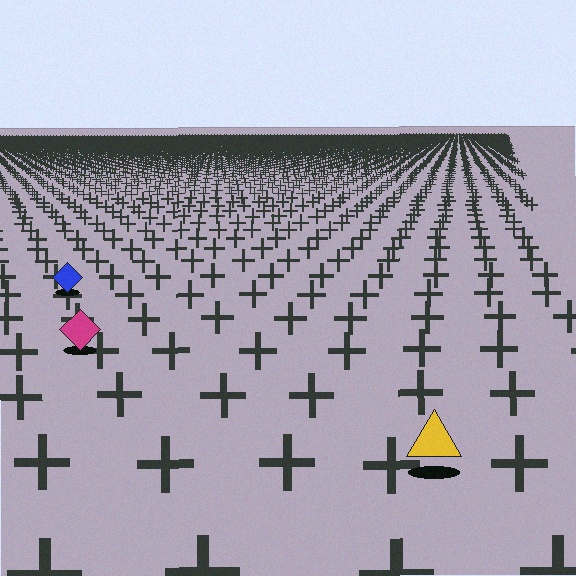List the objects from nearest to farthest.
From nearest to farthest: the yellow triangle, the magenta diamond, the blue diamond.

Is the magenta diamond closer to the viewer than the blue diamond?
Yes. The magenta diamond is closer — you can tell from the texture gradient: the ground texture is coarser near it.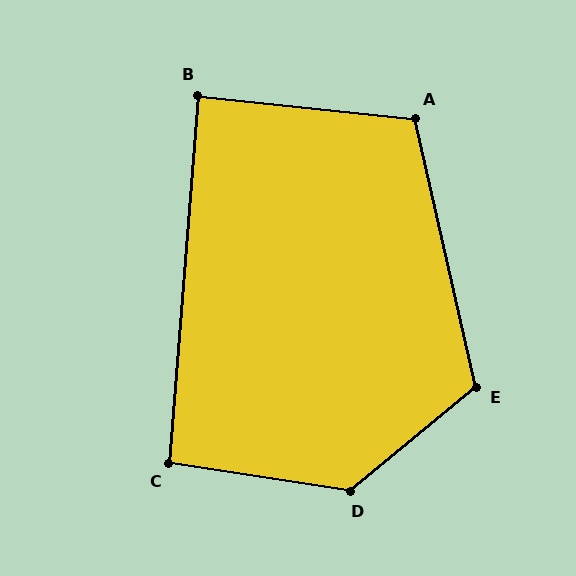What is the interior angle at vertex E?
Approximately 117 degrees (obtuse).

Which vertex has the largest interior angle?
D, at approximately 132 degrees.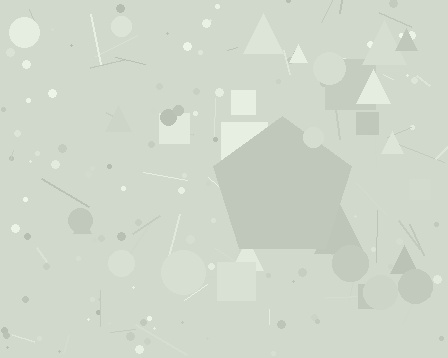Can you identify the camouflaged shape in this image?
The camouflaged shape is a pentagon.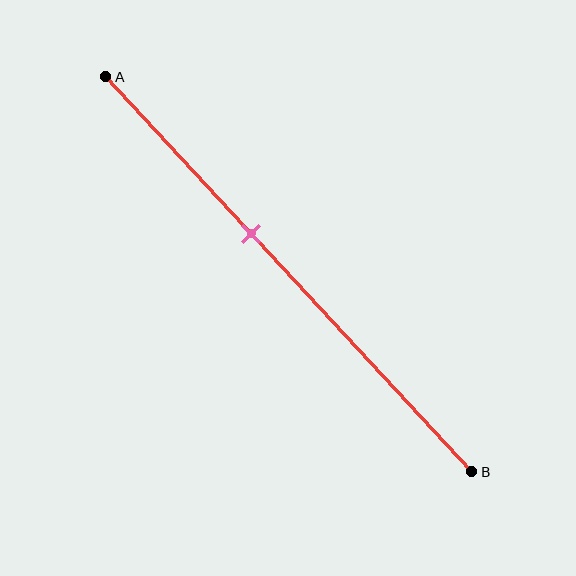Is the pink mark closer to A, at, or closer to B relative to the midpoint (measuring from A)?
The pink mark is closer to point A than the midpoint of segment AB.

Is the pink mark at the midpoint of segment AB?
No, the mark is at about 40% from A, not at the 50% midpoint.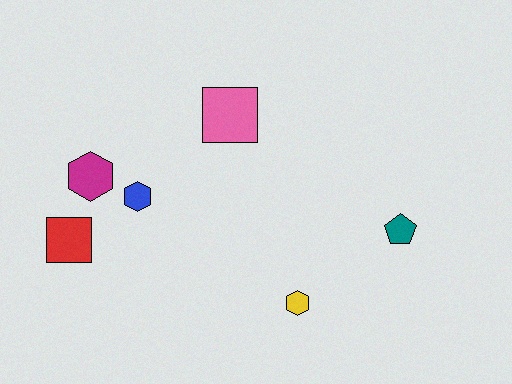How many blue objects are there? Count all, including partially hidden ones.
There is 1 blue object.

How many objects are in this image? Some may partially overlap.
There are 6 objects.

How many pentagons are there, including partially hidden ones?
There is 1 pentagon.